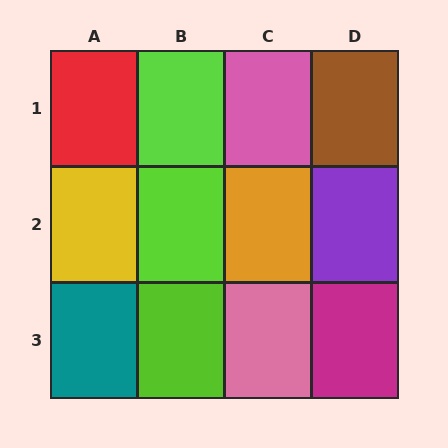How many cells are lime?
3 cells are lime.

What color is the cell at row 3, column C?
Pink.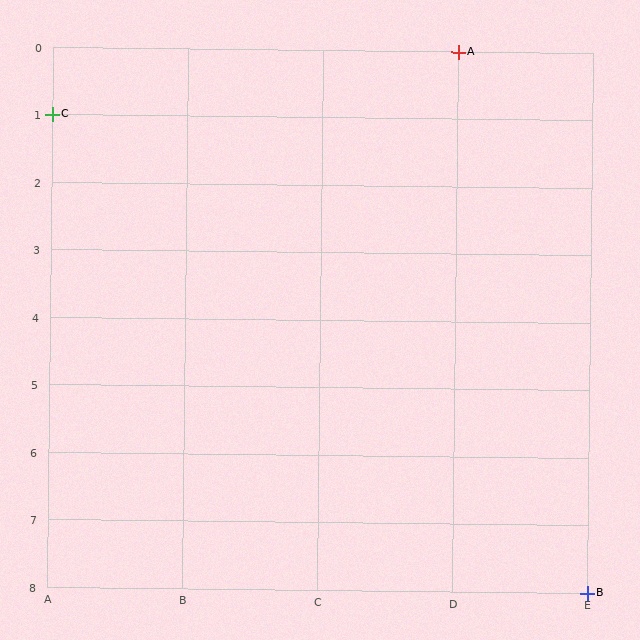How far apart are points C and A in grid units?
Points C and A are 3 columns and 1 row apart (about 3.2 grid units diagonally).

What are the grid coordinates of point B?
Point B is at grid coordinates (E, 8).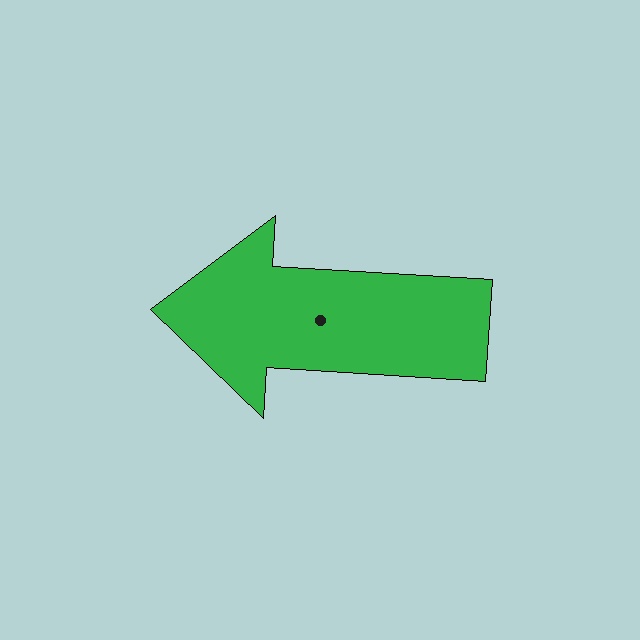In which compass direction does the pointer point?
West.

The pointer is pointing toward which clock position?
Roughly 9 o'clock.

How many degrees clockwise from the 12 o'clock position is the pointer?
Approximately 274 degrees.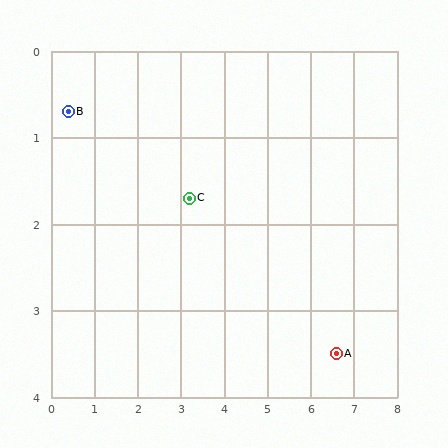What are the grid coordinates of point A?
Point A is at approximately (6.6, 3.5).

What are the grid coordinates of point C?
Point C is at approximately (3.2, 1.7).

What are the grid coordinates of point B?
Point B is at approximately (0.4, 0.7).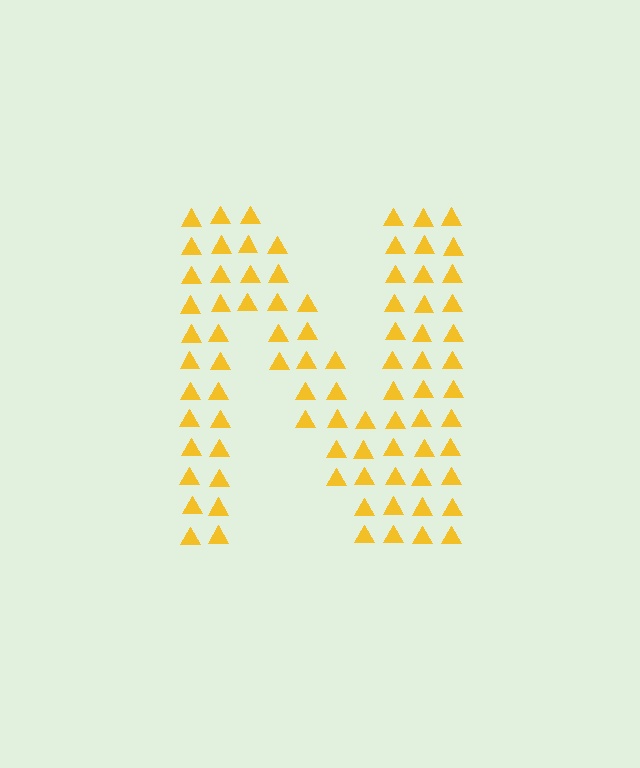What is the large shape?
The large shape is the letter N.